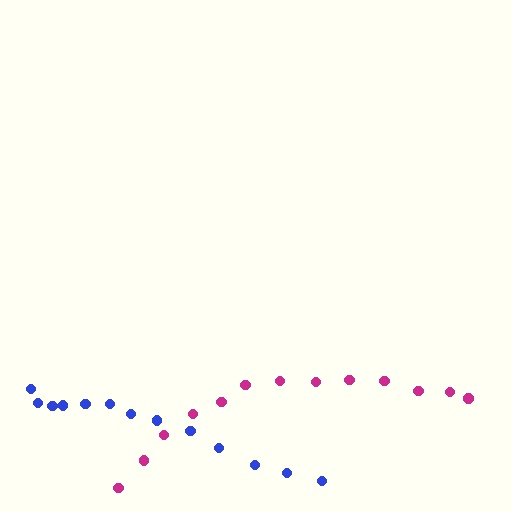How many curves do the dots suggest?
There are 2 distinct paths.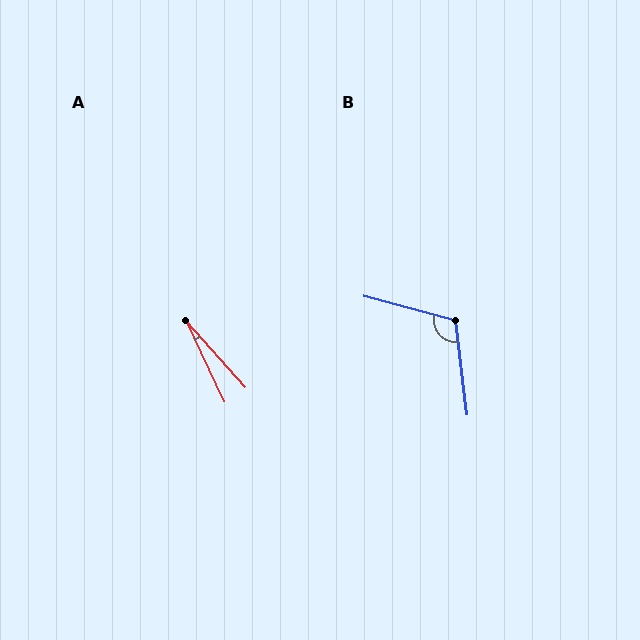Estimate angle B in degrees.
Approximately 112 degrees.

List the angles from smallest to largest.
A (16°), B (112°).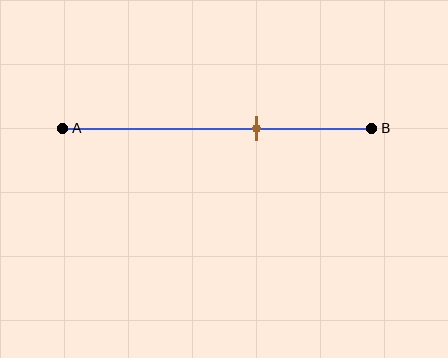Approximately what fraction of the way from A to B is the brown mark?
The brown mark is approximately 65% of the way from A to B.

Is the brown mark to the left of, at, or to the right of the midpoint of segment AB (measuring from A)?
The brown mark is to the right of the midpoint of segment AB.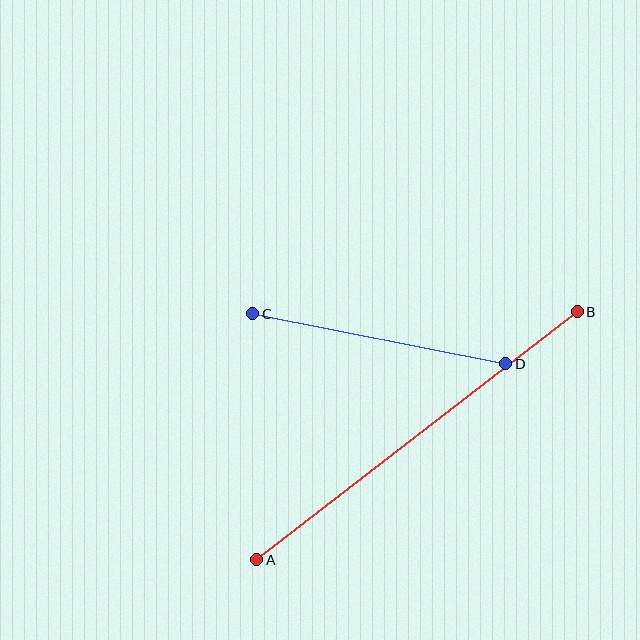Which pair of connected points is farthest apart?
Points A and B are farthest apart.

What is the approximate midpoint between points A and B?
The midpoint is at approximately (417, 436) pixels.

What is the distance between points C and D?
The distance is approximately 258 pixels.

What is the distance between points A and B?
The distance is approximately 405 pixels.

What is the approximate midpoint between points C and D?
The midpoint is at approximately (379, 339) pixels.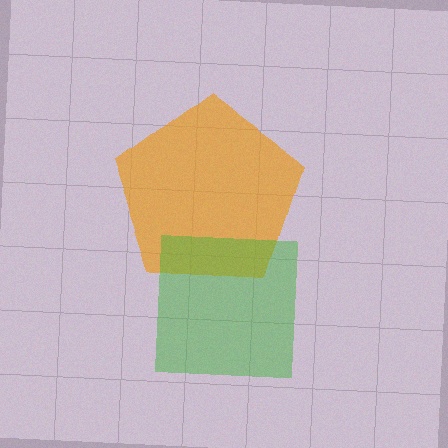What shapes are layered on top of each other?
The layered shapes are: an orange pentagon, a green square.